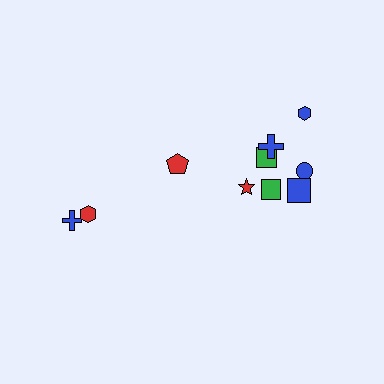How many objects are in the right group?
There are 7 objects.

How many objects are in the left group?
There are 3 objects.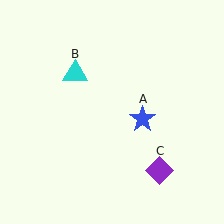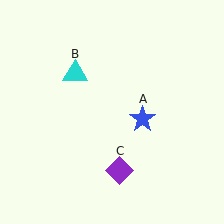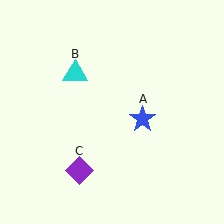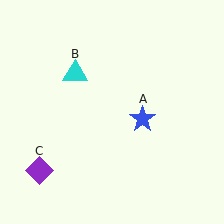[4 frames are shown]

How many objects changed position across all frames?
1 object changed position: purple diamond (object C).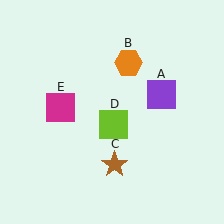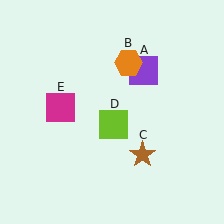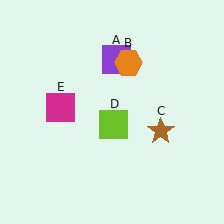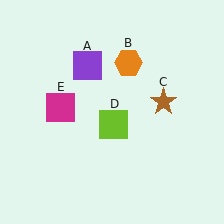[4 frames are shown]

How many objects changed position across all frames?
2 objects changed position: purple square (object A), brown star (object C).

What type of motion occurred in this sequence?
The purple square (object A), brown star (object C) rotated counterclockwise around the center of the scene.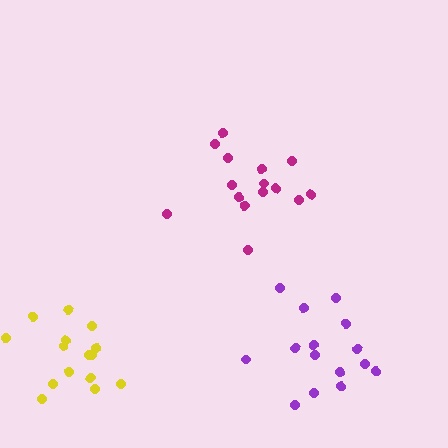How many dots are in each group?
Group 1: 15 dots, Group 2: 15 dots, Group 3: 15 dots (45 total).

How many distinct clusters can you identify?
There are 3 distinct clusters.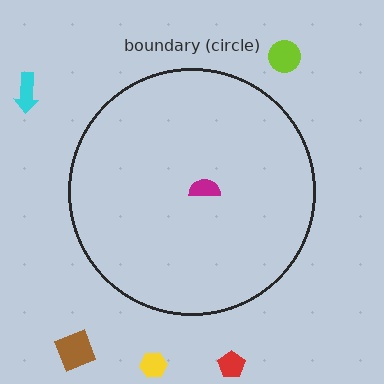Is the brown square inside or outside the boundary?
Outside.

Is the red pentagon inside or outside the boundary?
Outside.